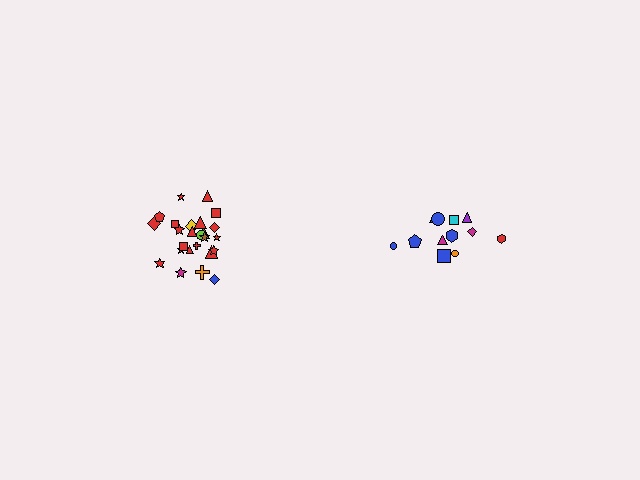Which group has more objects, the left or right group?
The left group.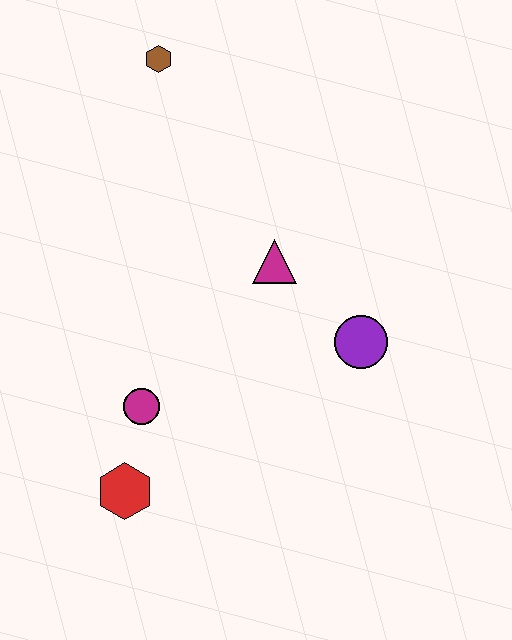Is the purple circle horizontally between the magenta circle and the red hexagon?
No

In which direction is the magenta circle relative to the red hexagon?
The magenta circle is above the red hexagon.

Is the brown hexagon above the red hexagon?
Yes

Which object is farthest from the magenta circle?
The brown hexagon is farthest from the magenta circle.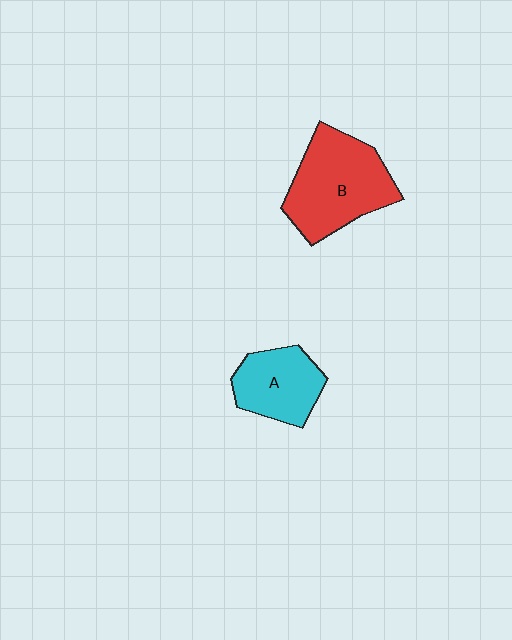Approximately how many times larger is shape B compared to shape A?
Approximately 1.5 times.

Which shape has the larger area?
Shape B (red).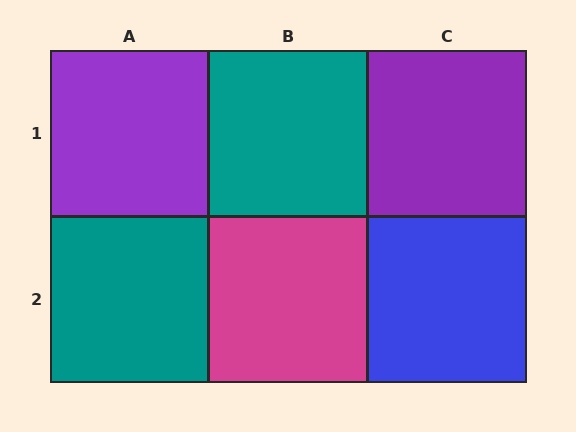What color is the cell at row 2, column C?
Blue.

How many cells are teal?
2 cells are teal.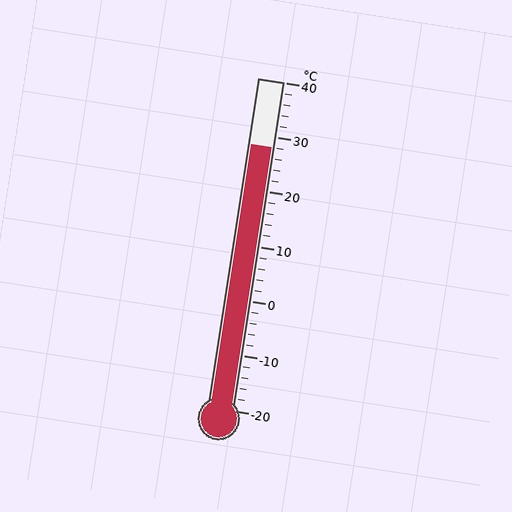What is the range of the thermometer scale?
The thermometer scale ranges from -20°C to 40°C.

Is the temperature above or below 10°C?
The temperature is above 10°C.